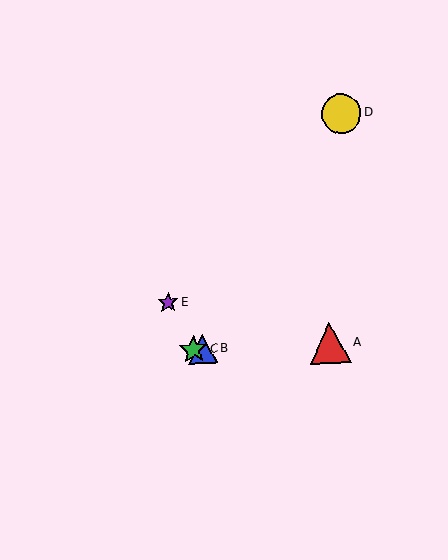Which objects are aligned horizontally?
Objects A, B, C are aligned horizontally.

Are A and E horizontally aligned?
No, A is at y≈343 and E is at y≈302.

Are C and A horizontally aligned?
Yes, both are at y≈350.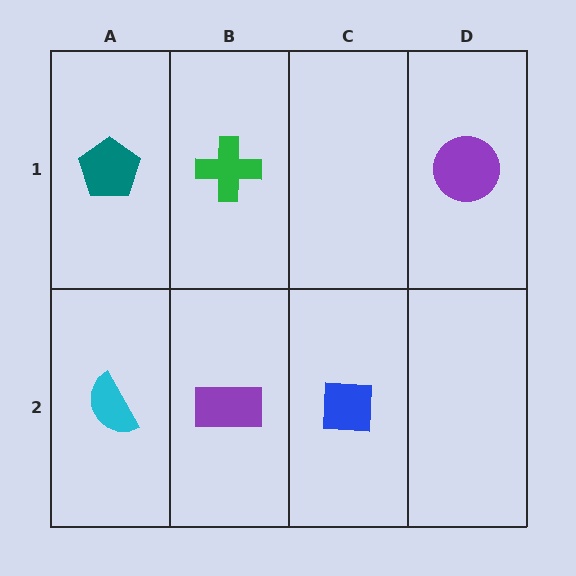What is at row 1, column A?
A teal pentagon.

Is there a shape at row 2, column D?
No, that cell is empty.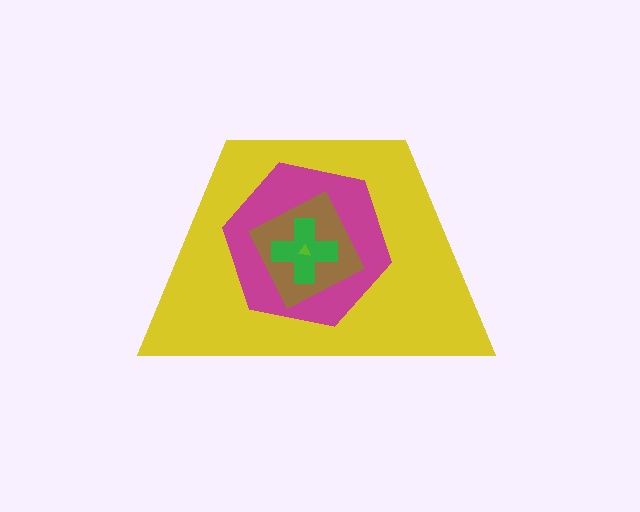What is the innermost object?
The lime triangle.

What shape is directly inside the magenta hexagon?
The brown square.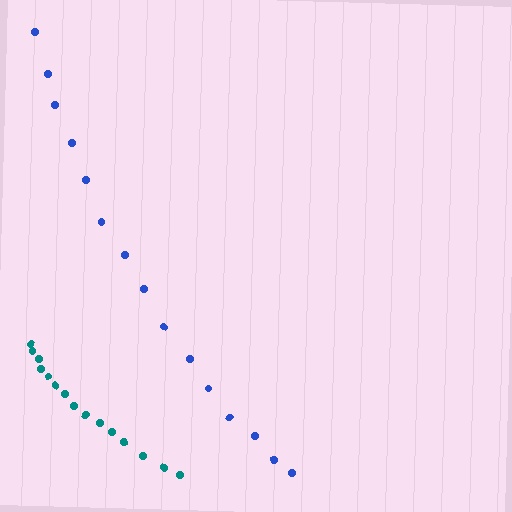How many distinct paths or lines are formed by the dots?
There are 2 distinct paths.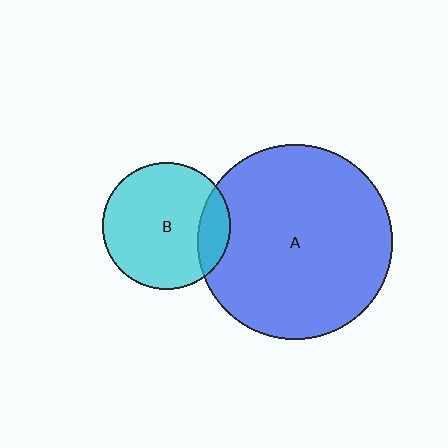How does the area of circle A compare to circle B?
Approximately 2.4 times.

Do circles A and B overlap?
Yes.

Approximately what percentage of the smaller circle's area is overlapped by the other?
Approximately 15%.